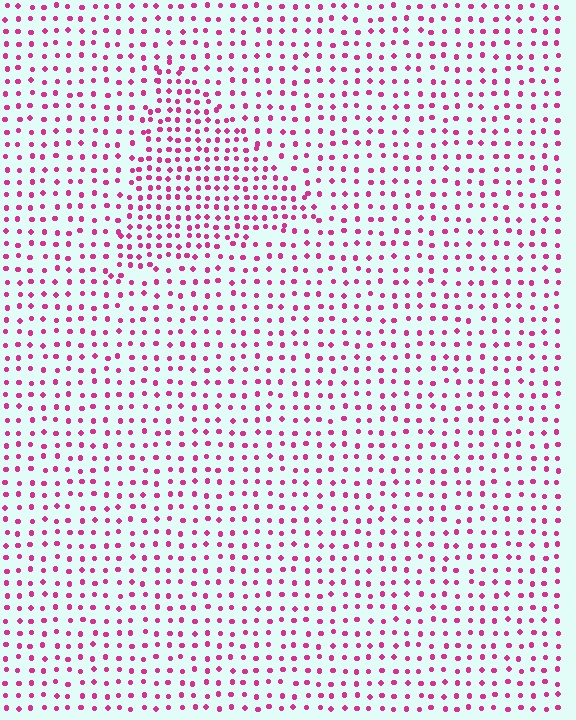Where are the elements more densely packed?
The elements are more densely packed inside the triangle boundary.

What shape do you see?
I see a triangle.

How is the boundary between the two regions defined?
The boundary is defined by a change in element density (approximately 1.7x ratio). All elements are the same color, size, and shape.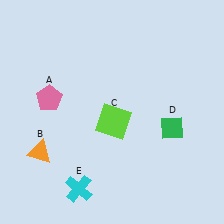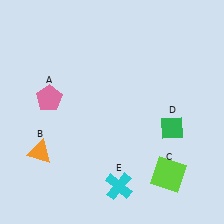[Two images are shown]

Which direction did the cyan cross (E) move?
The cyan cross (E) moved right.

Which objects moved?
The objects that moved are: the lime square (C), the cyan cross (E).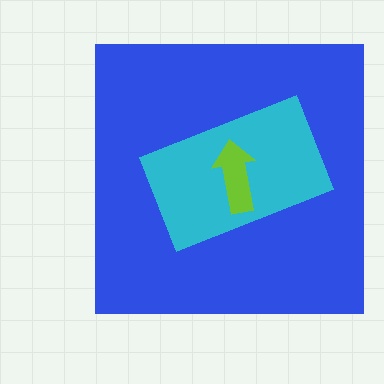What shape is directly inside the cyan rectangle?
The lime arrow.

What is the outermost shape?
The blue square.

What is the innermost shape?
The lime arrow.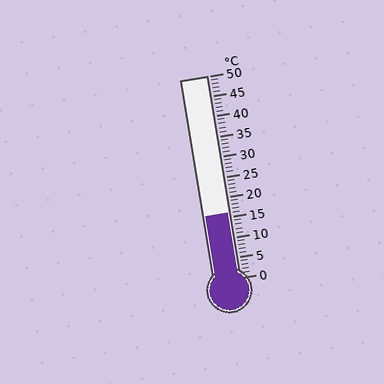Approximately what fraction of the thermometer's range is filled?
The thermometer is filled to approximately 30% of its range.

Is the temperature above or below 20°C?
The temperature is below 20°C.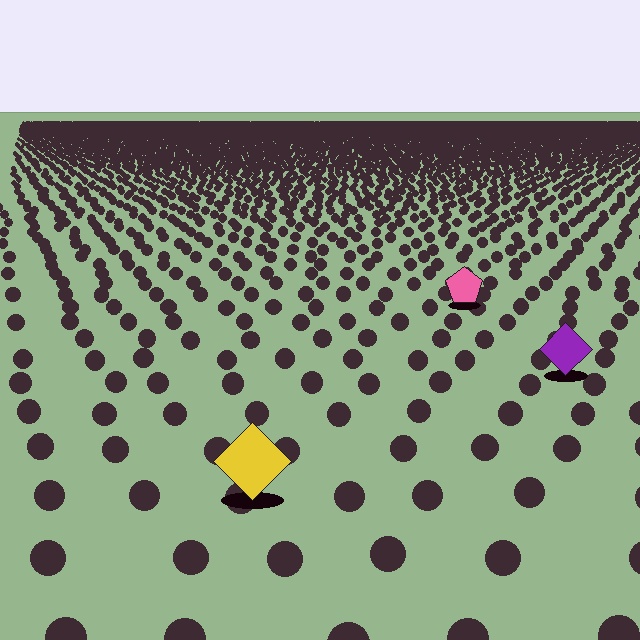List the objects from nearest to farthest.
From nearest to farthest: the yellow diamond, the purple diamond, the pink pentagon.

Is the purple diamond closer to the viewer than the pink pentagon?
Yes. The purple diamond is closer — you can tell from the texture gradient: the ground texture is coarser near it.